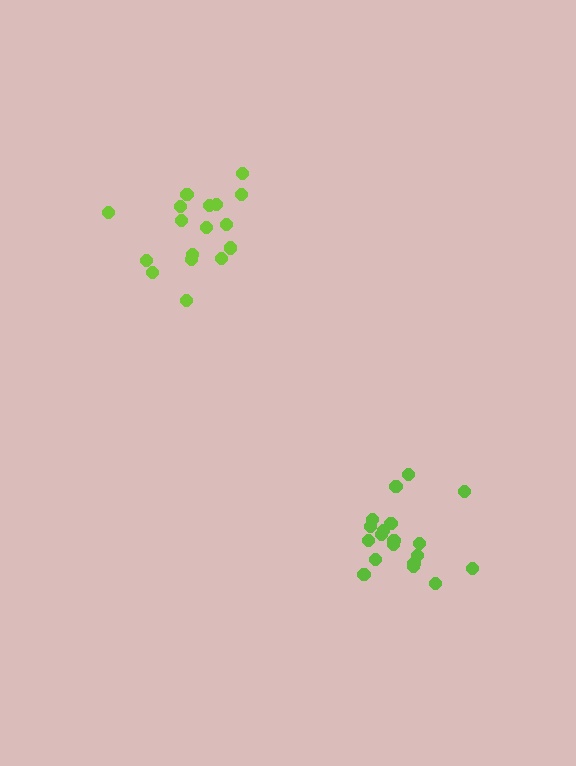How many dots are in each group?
Group 1: 19 dots, Group 2: 17 dots (36 total).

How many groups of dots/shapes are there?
There are 2 groups.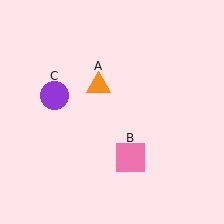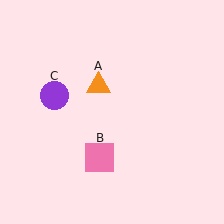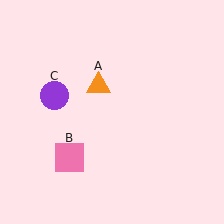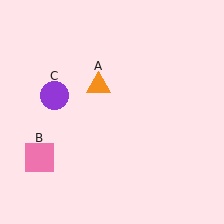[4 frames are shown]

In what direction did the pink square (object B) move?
The pink square (object B) moved left.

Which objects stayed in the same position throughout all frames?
Orange triangle (object A) and purple circle (object C) remained stationary.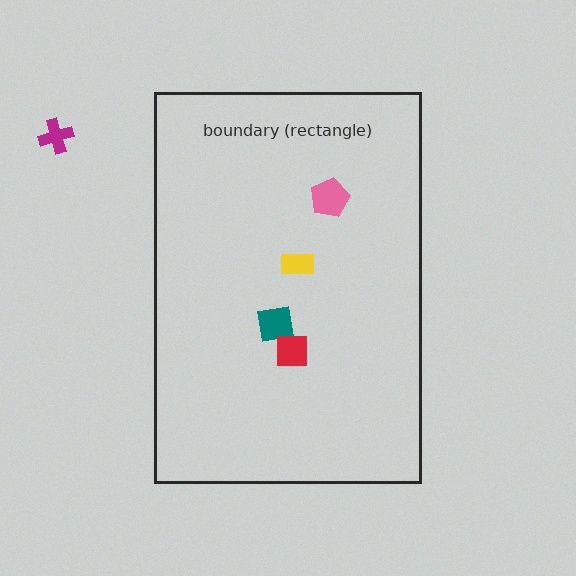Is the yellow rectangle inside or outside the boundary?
Inside.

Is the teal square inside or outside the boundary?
Inside.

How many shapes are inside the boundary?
4 inside, 1 outside.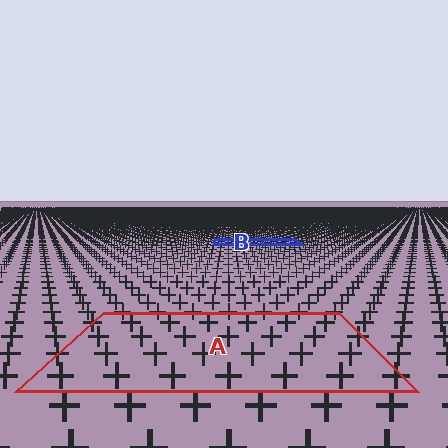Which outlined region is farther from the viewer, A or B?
Region B is farther from the viewer — the texture elements inside it appear smaller and more densely packed.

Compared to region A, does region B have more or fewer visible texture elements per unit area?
Region B has more texture elements per unit area — they are packed more densely because it is farther away.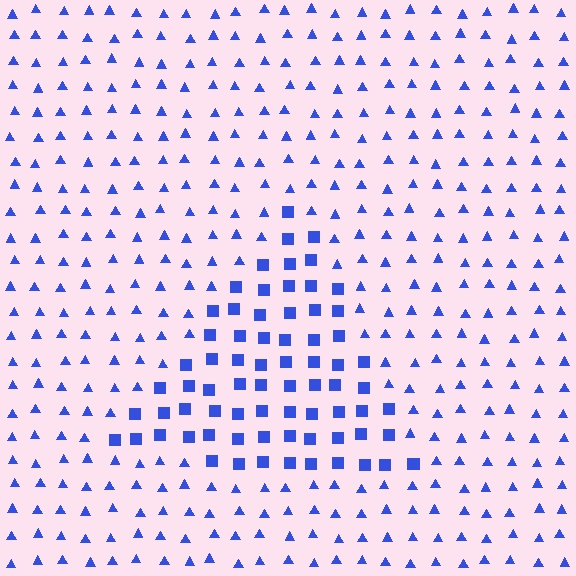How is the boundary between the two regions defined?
The boundary is defined by a change in element shape: squares inside vs. triangles outside. All elements share the same color and spacing.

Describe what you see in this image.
The image is filled with small blue elements arranged in a uniform grid. A triangle-shaped region contains squares, while the surrounding area contains triangles. The boundary is defined purely by the change in element shape.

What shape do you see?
I see a triangle.